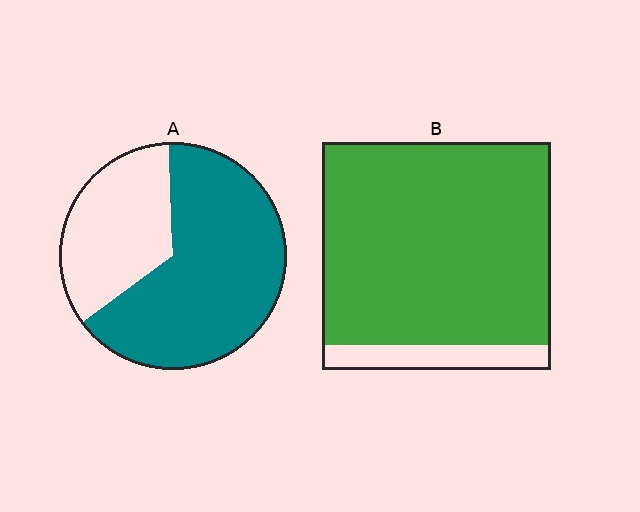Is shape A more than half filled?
Yes.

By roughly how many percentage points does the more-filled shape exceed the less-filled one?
By roughly 25 percentage points (B over A).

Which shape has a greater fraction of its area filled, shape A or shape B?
Shape B.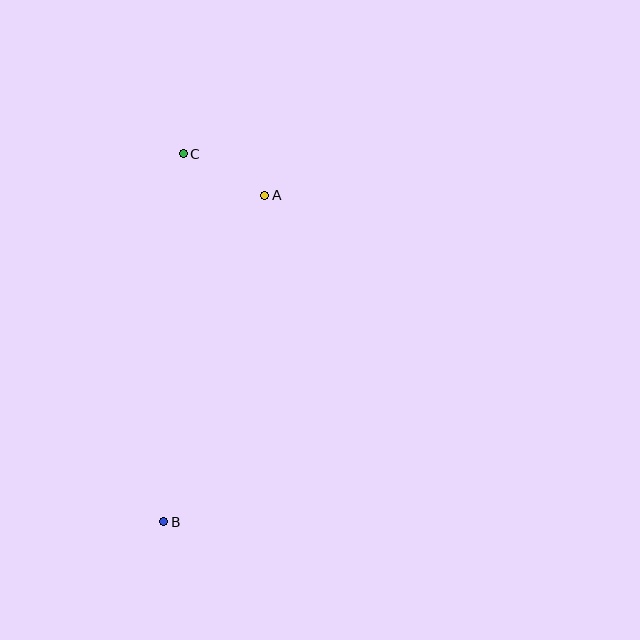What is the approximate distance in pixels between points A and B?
The distance between A and B is approximately 342 pixels.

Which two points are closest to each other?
Points A and C are closest to each other.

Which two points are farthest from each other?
Points B and C are farthest from each other.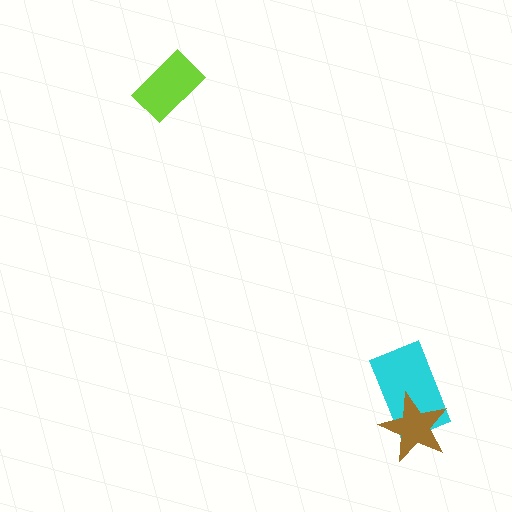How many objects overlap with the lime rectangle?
0 objects overlap with the lime rectangle.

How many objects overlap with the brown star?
1 object overlaps with the brown star.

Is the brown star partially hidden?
No, no other shape covers it.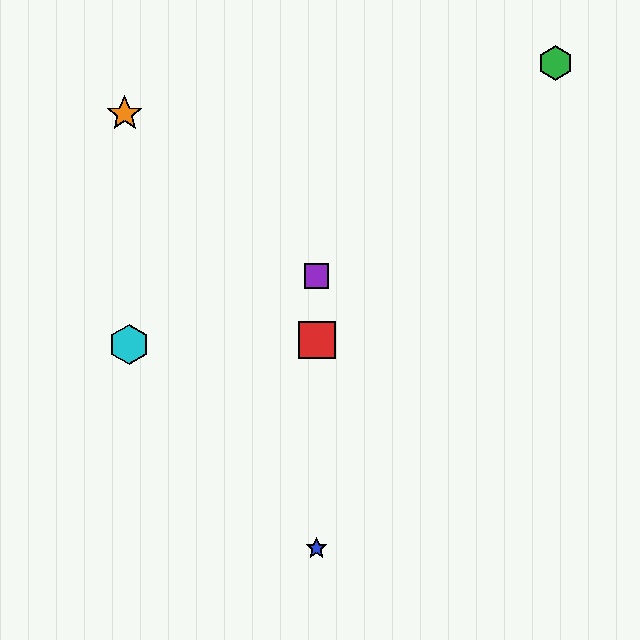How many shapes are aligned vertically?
4 shapes (the red square, the blue star, the yellow hexagon, the purple square) are aligned vertically.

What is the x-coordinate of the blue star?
The blue star is at x≈317.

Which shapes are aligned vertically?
The red square, the blue star, the yellow hexagon, the purple square are aligned vertically.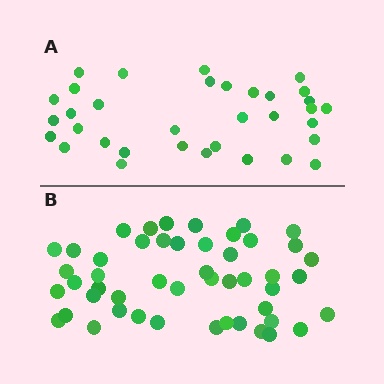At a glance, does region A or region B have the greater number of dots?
Region B (the bottom region) has more dots.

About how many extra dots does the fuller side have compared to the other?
Region B has approximately 15 more dots than region A.